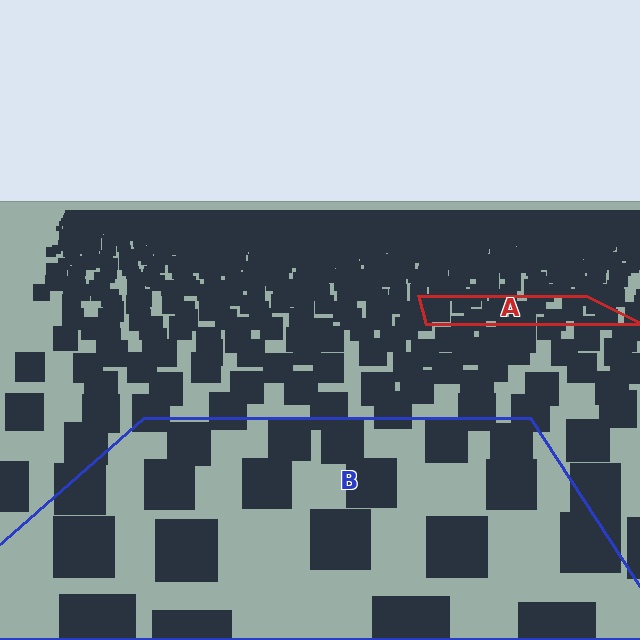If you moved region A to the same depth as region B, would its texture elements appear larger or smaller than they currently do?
They would appear larger. At a closer depth, the same texture elements are projected at a bigger on-screen size.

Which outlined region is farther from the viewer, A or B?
Region A is farther from the viewer — the texture elements inside it appear smaller and more densely packed.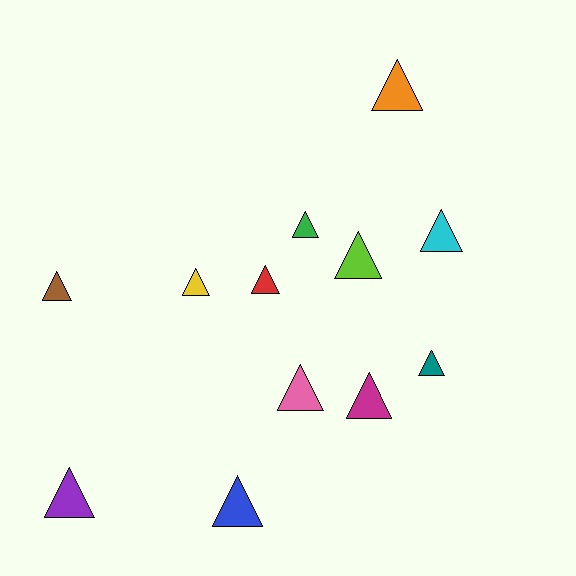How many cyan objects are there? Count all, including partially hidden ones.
There is 1 cyan object.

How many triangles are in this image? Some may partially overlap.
There are 12 triangles.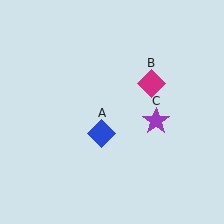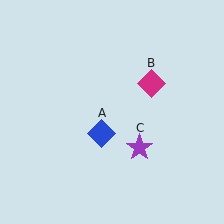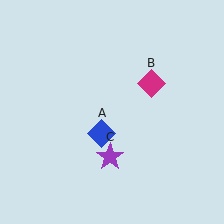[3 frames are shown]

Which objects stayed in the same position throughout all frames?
Blue diamond (object A) and magenta diamond (object B) remained stationary.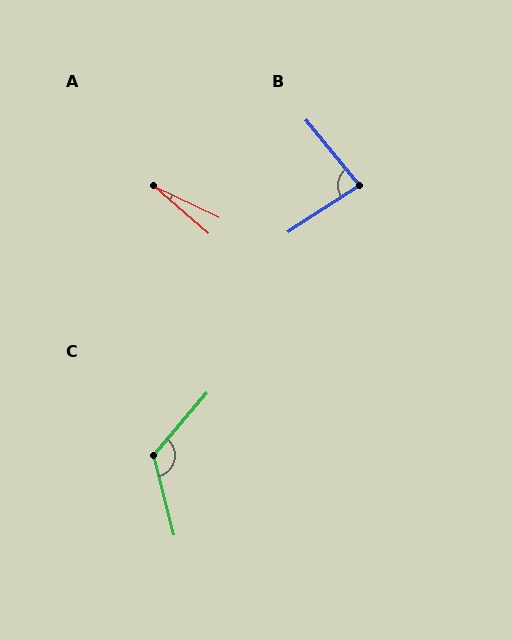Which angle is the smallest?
A, at approximately 15 degrees.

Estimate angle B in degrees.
Approximately 84 degrees.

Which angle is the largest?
C, at approximately 125 degrees.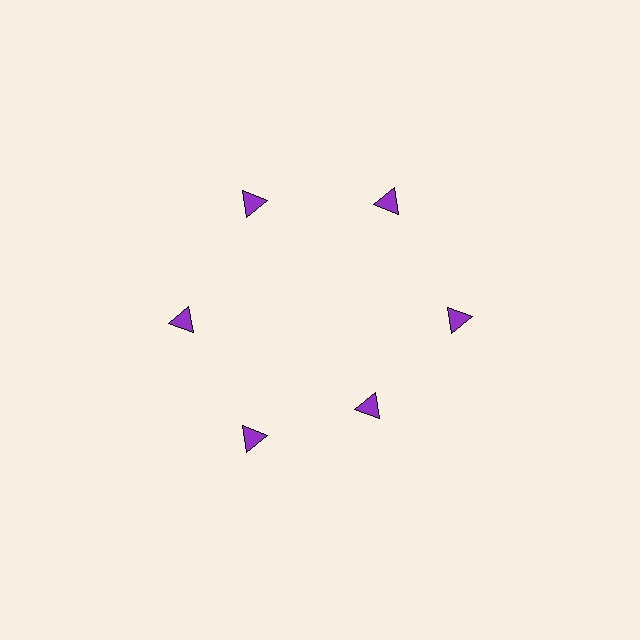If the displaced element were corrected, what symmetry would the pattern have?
It would have 6-fold rotational symmetry — the pattern would map onto itself every 60 degrees.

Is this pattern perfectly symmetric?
No. The 6 purple triangles are arranged in a ring, but one element near the 5 o'clock position is pulled inward toward the center, breaking the 6-fold rotational symmetry.